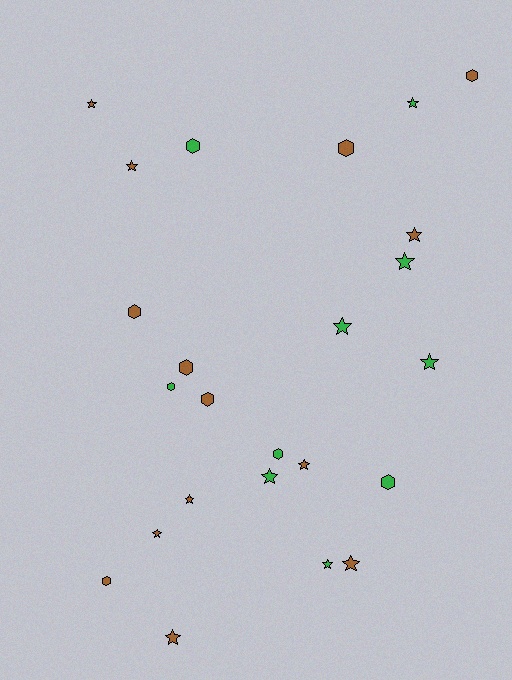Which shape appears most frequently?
Star, with 14 objects.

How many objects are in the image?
There are 24 objects.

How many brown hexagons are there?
There are 6 brown hexagons.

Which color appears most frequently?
Brown, with 14 objects.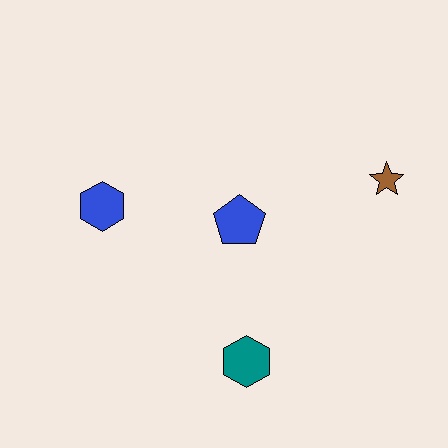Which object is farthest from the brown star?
The blue hexagon is farthest from the brown star.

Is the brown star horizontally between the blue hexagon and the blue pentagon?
No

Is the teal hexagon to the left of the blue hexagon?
No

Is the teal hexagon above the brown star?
No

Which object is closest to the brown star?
The blue pentagon is closest to the brown star.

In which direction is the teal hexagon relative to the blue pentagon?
The teal hexagon is below the blue pentagon.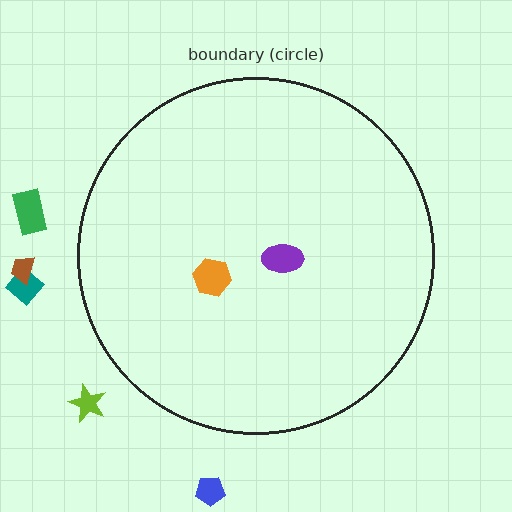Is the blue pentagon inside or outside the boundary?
Outside.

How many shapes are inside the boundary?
2 inside, 5 outside.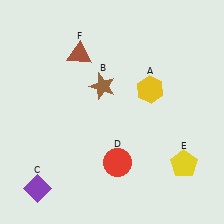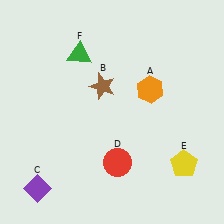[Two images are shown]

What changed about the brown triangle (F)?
In Image 1, F is brown. In Image 2, it changed to green.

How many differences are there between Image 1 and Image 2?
There are 2 differences between the two images.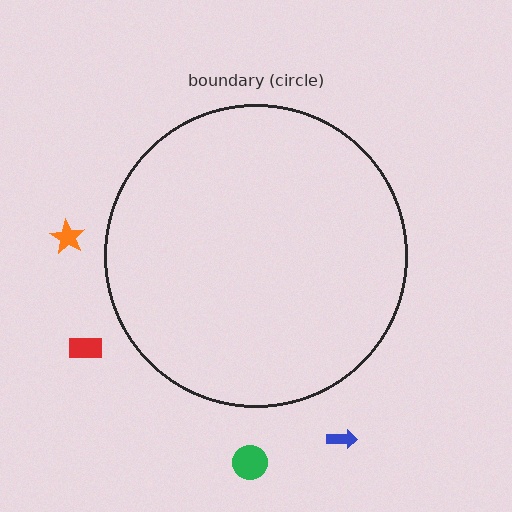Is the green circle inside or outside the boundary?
Outside.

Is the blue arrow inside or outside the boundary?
Outside.